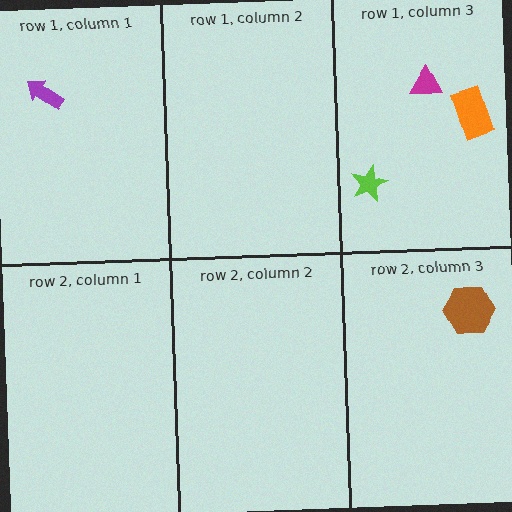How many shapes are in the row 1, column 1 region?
1.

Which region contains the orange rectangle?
The row 1, column 3 region.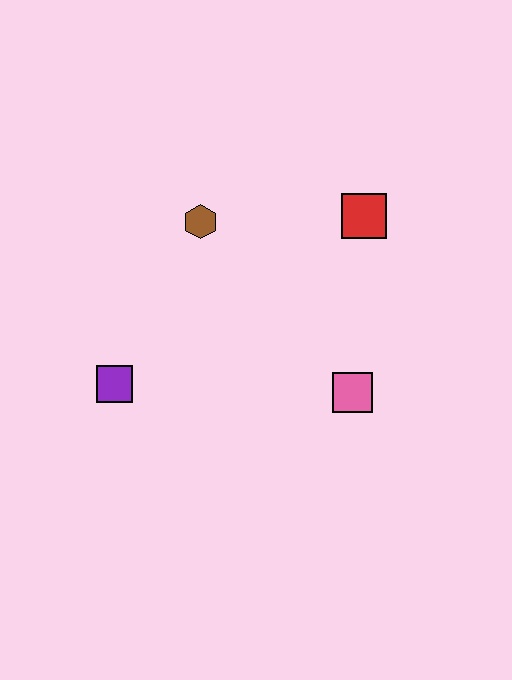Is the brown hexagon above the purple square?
Yes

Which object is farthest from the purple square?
The red square is farthest from the purple square.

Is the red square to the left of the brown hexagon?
No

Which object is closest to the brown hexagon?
The red square is closest to the brown hexagon.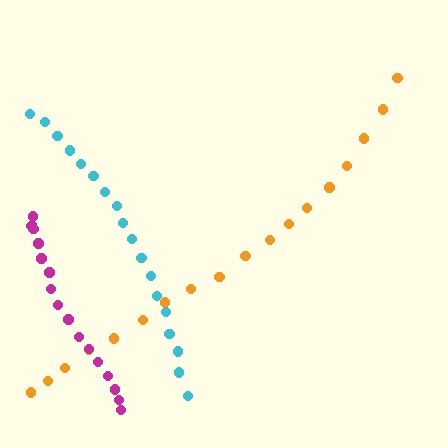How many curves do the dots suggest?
There are 3 distinct paths.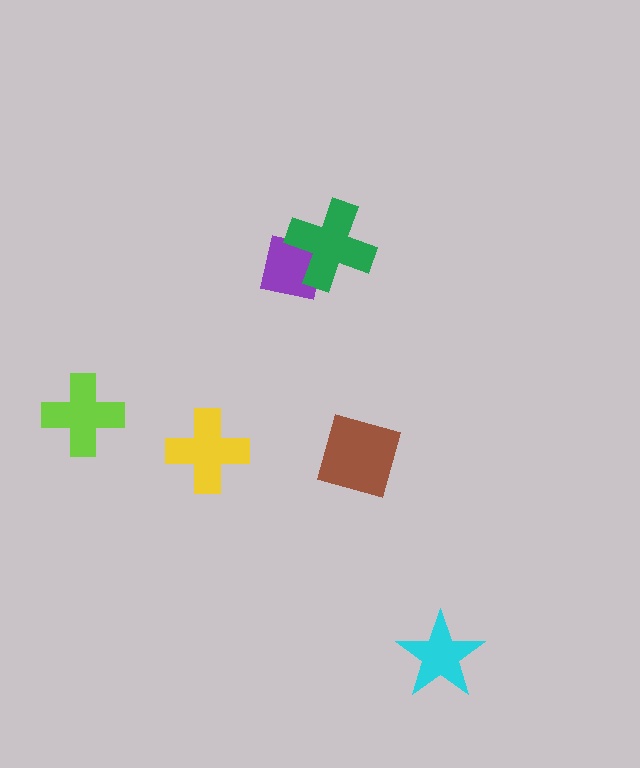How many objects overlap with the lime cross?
0 objects overlap with the lime cross.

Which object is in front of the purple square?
The green cross is in front of the purple square.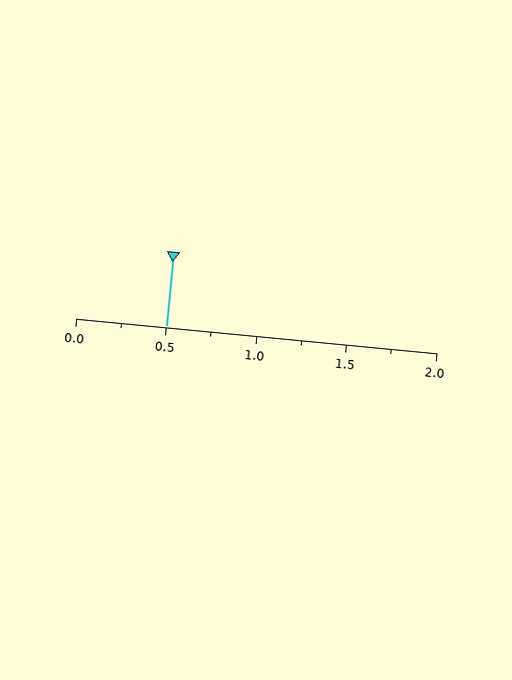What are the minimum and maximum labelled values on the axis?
The axis runs from 0.0 to 2.0.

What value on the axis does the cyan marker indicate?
The marker indicates approximately 0.5.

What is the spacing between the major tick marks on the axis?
The major ticks are spaced 0.5 apart.